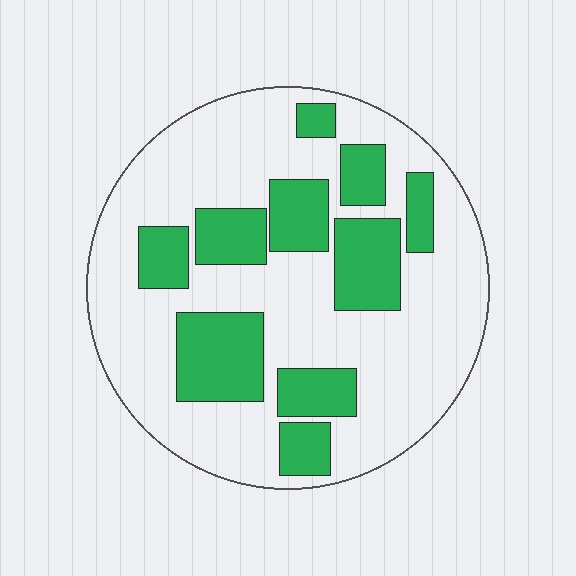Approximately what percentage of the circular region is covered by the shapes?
Approximately 30%.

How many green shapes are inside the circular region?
10.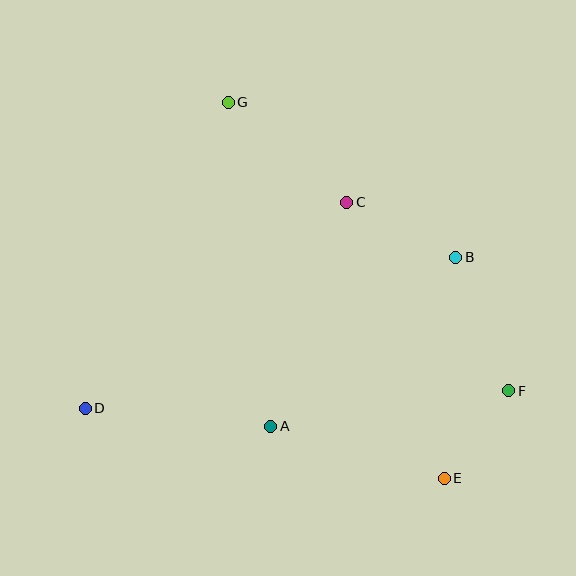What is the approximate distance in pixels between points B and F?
The distance between B and F is approximately 144 pixels.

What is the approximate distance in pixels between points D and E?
The distance between D and E is approximately 366 pixels.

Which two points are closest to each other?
Points E and F are closest to each other.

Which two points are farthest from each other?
Points E and G are farthest from each other.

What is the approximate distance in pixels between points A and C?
The distance between A and C is approximately 237 pixels.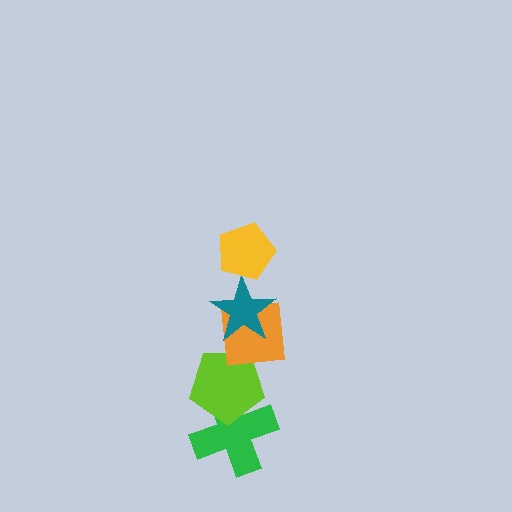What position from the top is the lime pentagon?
The lime pentagon is 4th from the top.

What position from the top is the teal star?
The teal star is 2nd from the top.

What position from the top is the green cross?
The green cross is 5th from the top.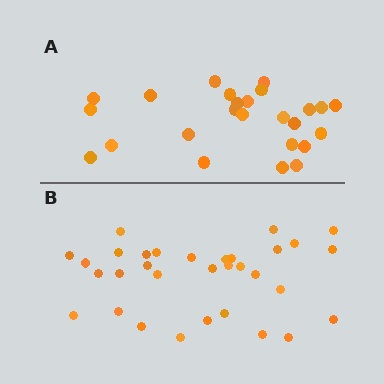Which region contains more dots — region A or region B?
Region B (the bottom region) has more dots.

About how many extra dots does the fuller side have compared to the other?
Region B has roughly 8 or so more dots than region A.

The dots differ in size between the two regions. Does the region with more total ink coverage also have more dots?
No. Region A has more total ink coverage because its dots are larger, but region B actually contains more individual dots. Total area can be misleading — the number of items is what matters here.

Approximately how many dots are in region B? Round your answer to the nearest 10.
About 30 dots. (The exact count is 32, which rounds to 30.)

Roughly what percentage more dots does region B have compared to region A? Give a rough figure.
About 30% more.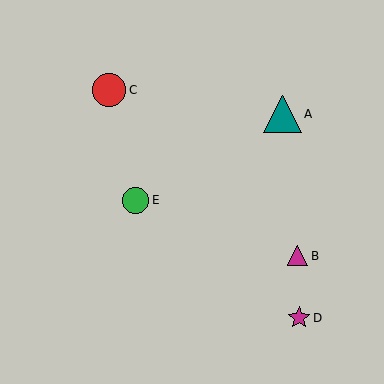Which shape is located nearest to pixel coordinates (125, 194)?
The green circle (labeled E) at (136, 200) is nearest to that location.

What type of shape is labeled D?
Shape D is a magenta star.